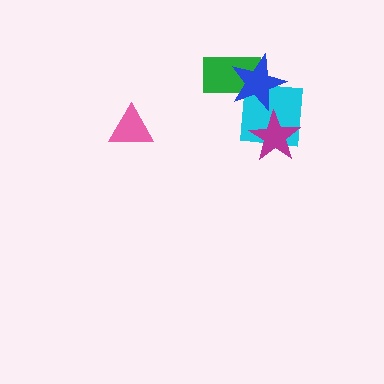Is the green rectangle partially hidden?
Yes, it is partially covered by another shape.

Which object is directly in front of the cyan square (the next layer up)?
The magenta star is directly in front of the cyan square.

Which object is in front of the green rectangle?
The blue star is in front of the green rectangle.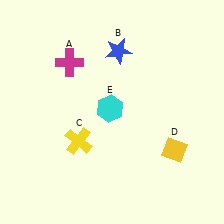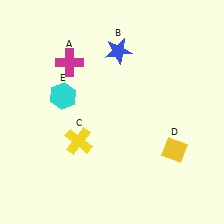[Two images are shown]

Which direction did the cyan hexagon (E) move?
The cyan hexagon (E) moved left.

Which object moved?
The cyan hexagon (E) moved left.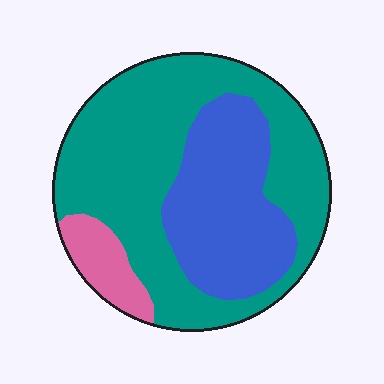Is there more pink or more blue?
Blue.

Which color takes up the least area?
Pink, at roughly 10%.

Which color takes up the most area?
Teal, at roughly 60%.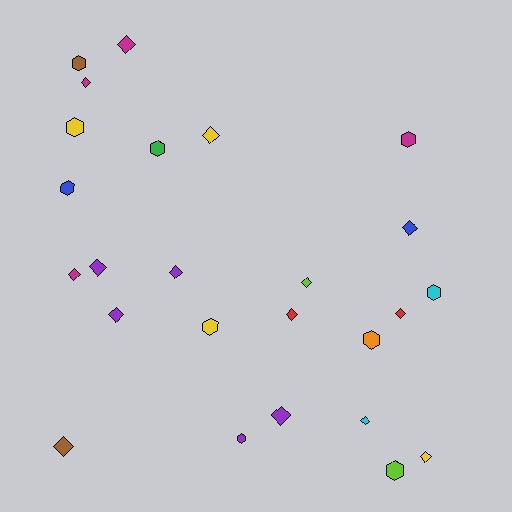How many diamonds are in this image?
There are 15 diamonds.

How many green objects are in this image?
There is 1 green object.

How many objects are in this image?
There are 25 objects.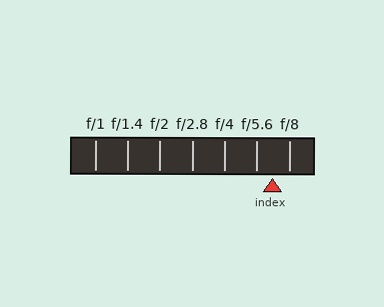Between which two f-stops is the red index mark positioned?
The index mark is between f/5.6 and f/8.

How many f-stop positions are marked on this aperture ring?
There are 7 f-stop positions marked.